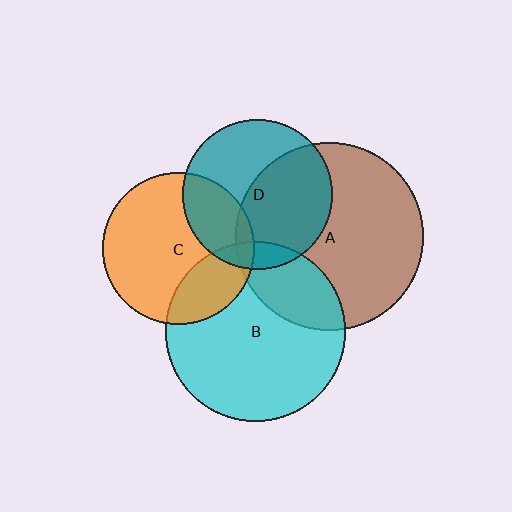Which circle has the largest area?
Circle A (brown).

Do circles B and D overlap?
Yes.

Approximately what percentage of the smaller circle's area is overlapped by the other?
Approximately 10%.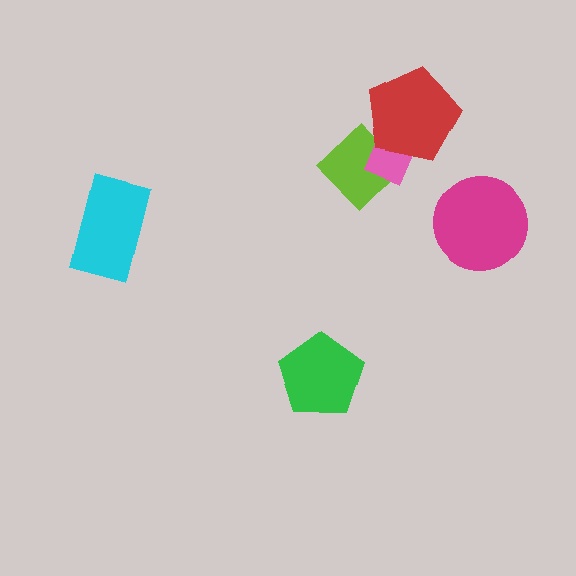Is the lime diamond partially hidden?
Yes, it is partially covered by another shape.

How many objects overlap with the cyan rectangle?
0 objects overlap with the cyan rectangle.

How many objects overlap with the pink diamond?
2 objects overlap with the pink diamond.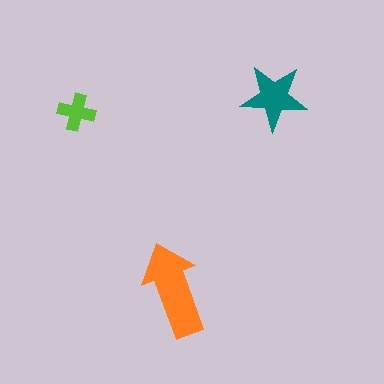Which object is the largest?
The orange arrow.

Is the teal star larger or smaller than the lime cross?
Larger.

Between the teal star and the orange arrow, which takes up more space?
The orange arrow.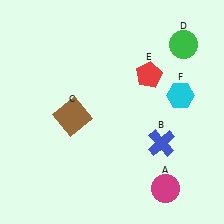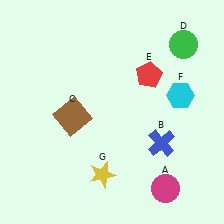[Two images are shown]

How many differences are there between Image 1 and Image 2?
There is 1 difference between the two images.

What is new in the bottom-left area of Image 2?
A yellow star (G) was added in the bottom-left area of Image 2.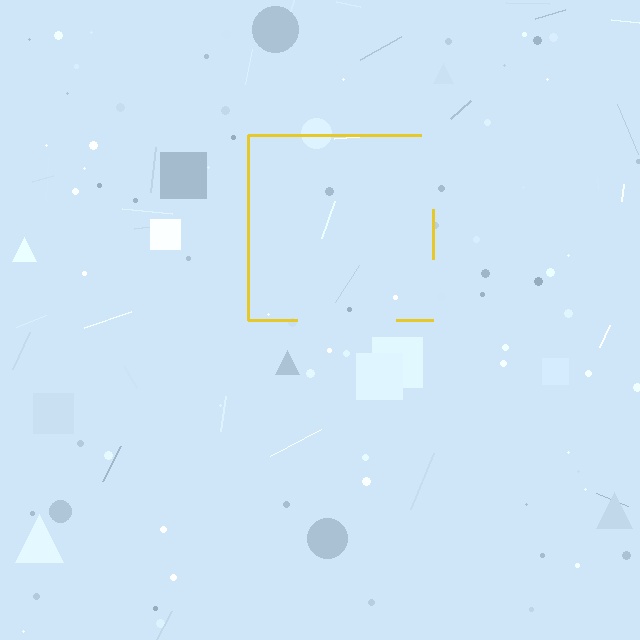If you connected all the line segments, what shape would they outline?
They would outline a square.